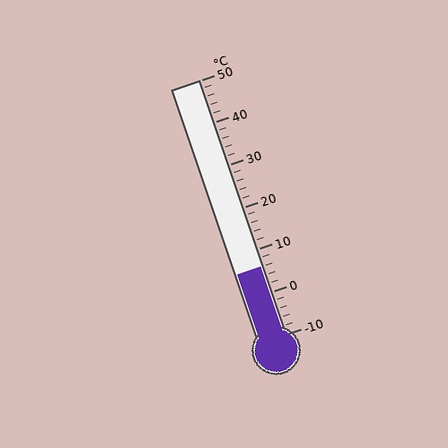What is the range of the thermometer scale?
The thermometer scale ranges from -10°C to 50°C.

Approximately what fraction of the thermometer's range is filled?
The thermometer is filled to approximately 25% of its range.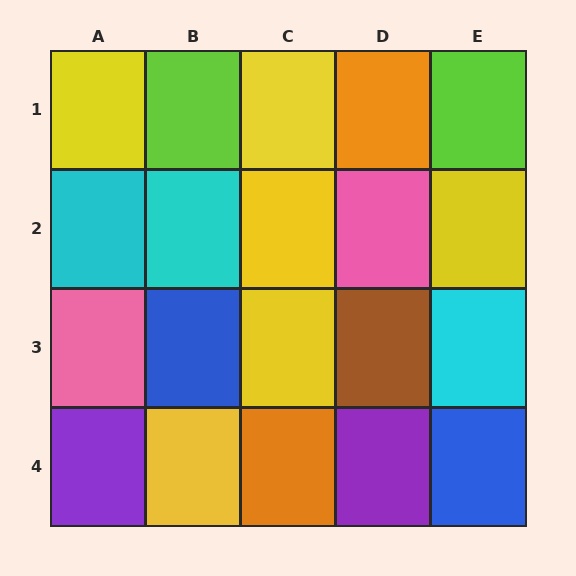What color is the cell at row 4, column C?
Orange.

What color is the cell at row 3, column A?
Pink.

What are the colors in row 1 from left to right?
Yellow, lime, yellow, orange, lime.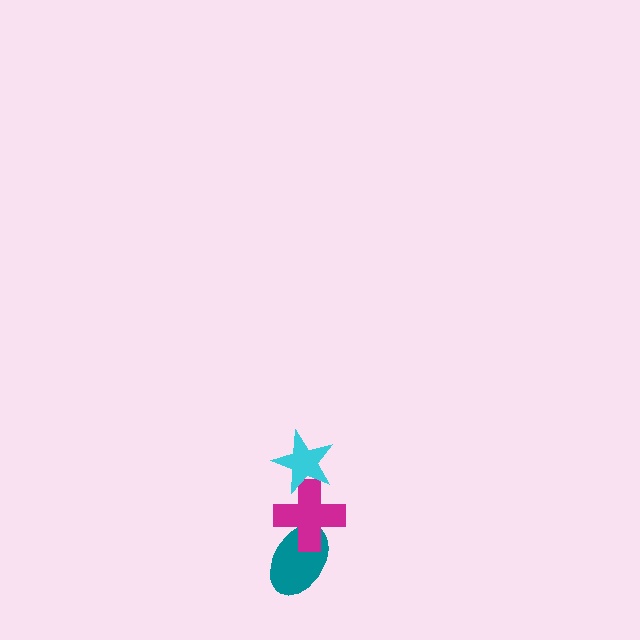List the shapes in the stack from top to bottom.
From top to bottom: the cyan star, the magenta cross, the teal ellipse.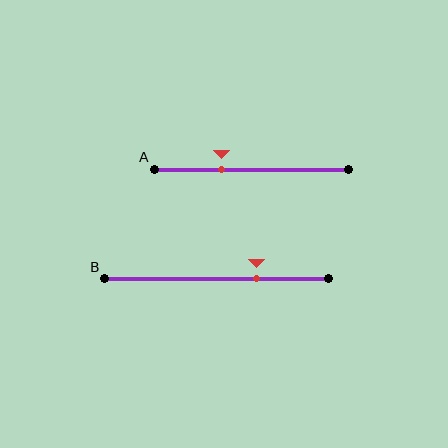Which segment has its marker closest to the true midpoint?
Segment A has its marker closest to the true midpoint.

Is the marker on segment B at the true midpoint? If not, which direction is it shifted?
No, the marker on segment B is shifted to the right by about 18% of the segment length.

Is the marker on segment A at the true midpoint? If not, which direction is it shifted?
No, the marker on segment A is shifted to the left by about 15% of the segment length.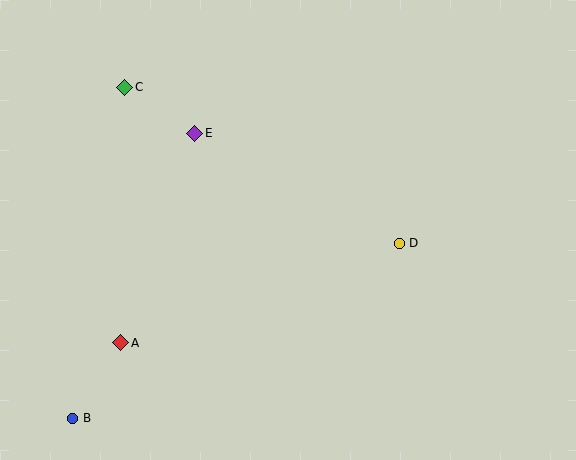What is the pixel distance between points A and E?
The distance between A and E is 222 pixels.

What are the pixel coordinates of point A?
Point A is at (121, 343).